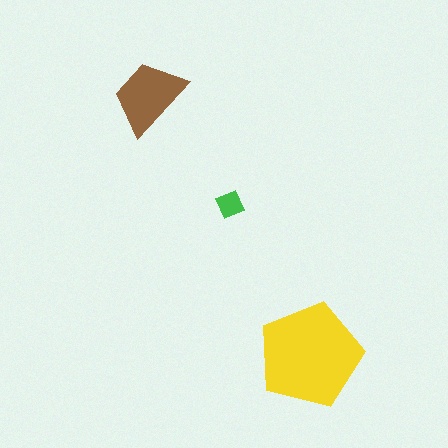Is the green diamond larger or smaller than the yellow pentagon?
Smaller.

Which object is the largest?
The yellow pentagon.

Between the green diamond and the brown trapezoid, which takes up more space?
The brown trapezoid.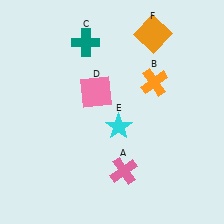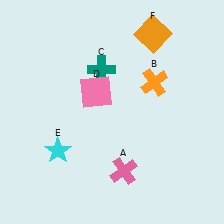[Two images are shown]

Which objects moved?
The objects that moved are: the teal cross (C), the cyan star (E).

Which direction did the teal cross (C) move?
The teal cross (C) moved down.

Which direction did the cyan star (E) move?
The cyan star (E) moved left.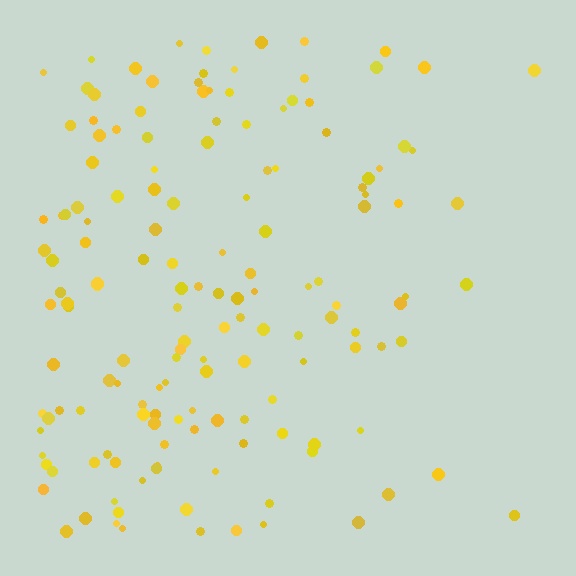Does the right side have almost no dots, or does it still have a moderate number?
Still a moderate number, just noticeably fewer than the left.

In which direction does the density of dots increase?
From right to left, with the left side densest.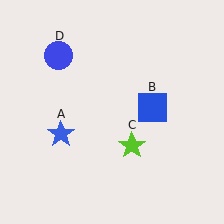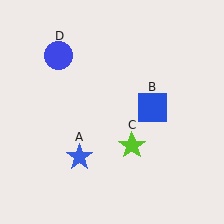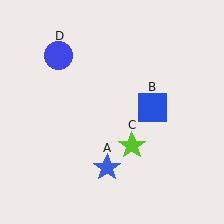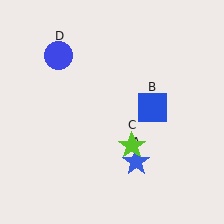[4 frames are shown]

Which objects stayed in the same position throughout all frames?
Blue square (object B) and lime star (object C) and blue circle (object D) remained stationary.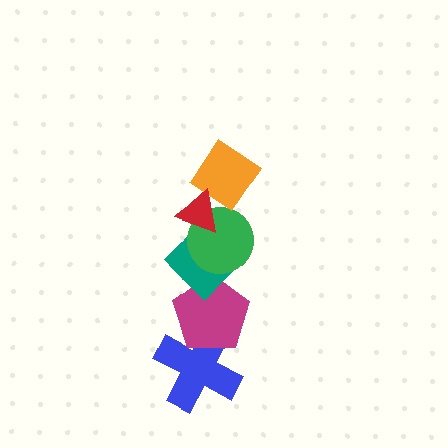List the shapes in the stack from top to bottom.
From top to bottom: the red triangle, the orange diamond, the green circle, the teal diamond, the magenta pentagon, the blue cross.